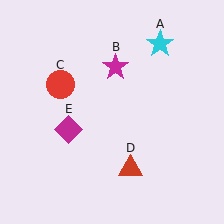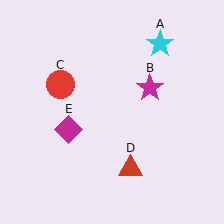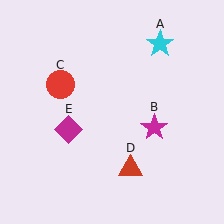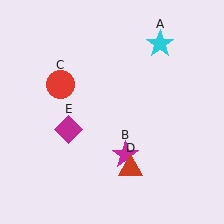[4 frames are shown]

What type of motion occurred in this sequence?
The magenta star (object B) rotated clockwise around the center of the scene.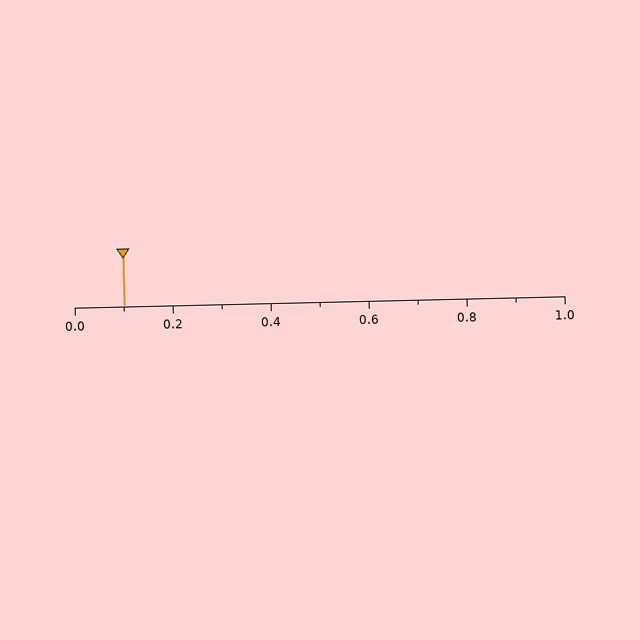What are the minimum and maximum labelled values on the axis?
The axis runs from 0.0 to 1.0.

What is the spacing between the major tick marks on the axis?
The major ticks are spaced 0.2 apart.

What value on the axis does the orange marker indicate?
The marker indicates approximately 0.1.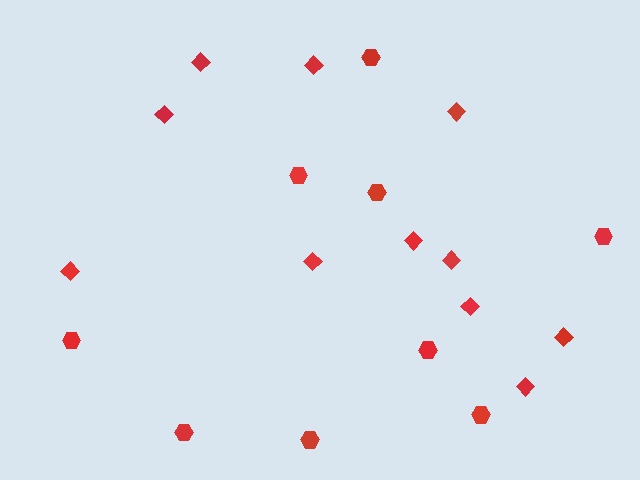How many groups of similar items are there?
There are 2 groups: one group of diamonds (11) and one group of hexagons (9).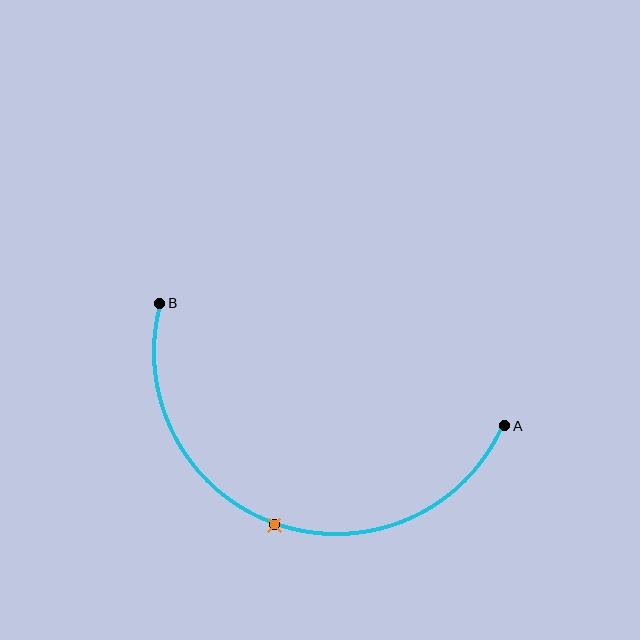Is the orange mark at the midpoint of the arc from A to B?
Yes. The orange mark lies on the arc at equal arc-length from both A and B — it is the arc midpoint.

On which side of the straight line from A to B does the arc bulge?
The arc bulges below the straight line connecting A and B.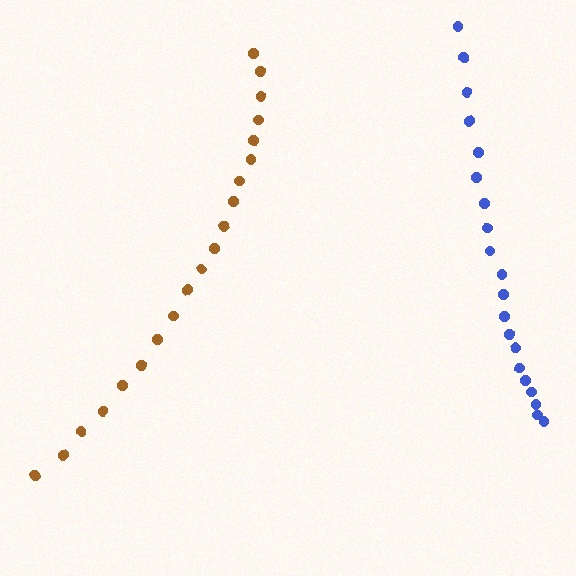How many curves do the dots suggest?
There are 2 distinct paths.